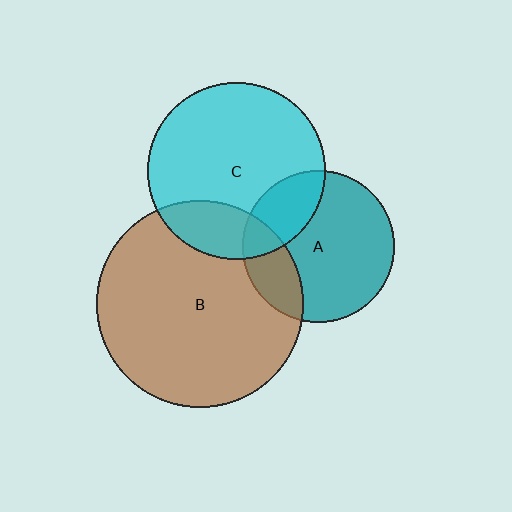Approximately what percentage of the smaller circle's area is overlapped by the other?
Approximately 25%.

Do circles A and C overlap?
Yes.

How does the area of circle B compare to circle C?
Approximately 1.4 times.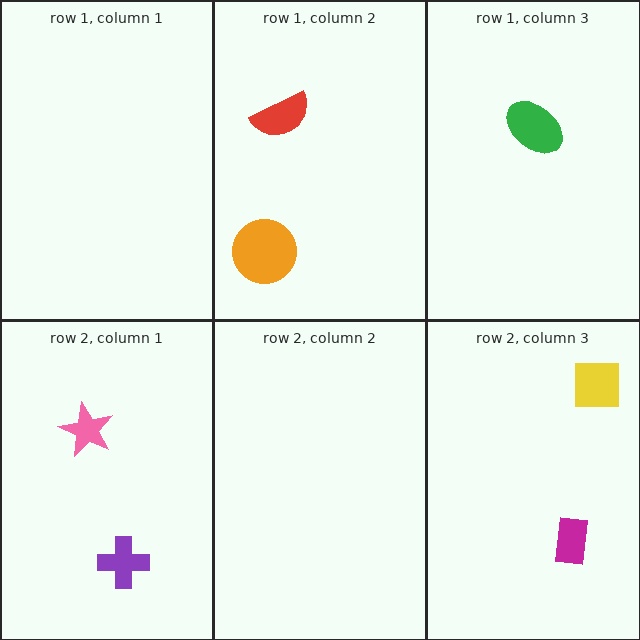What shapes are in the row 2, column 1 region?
The purple cross, the pink star.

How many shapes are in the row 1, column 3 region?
1.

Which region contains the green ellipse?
The row 1, column 3 region.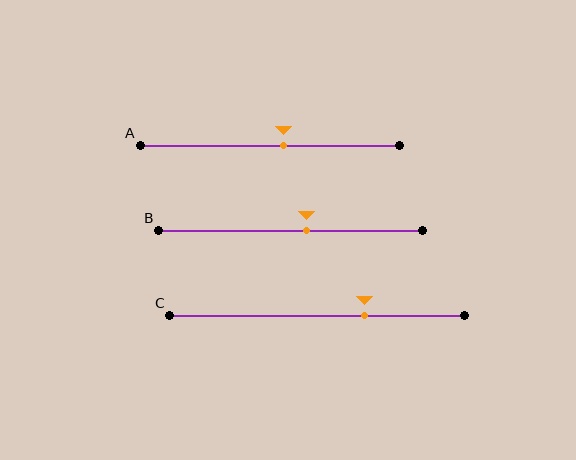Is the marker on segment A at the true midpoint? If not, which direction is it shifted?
No, the marker on segment A is shifted to the right by about 5% of the segment length.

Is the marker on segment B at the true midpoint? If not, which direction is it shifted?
No, the marker on segment B is shifted to the right by about 6% of the segment length.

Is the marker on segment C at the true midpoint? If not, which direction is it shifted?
No, the marker on segment C is shifted to the right by about 16% of the segment length.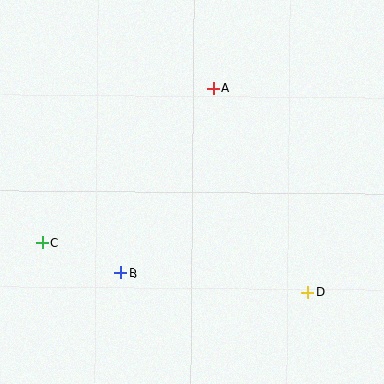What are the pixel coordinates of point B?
Point B is at (121, 273).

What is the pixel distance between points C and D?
The distance between C and D is 270 pixels.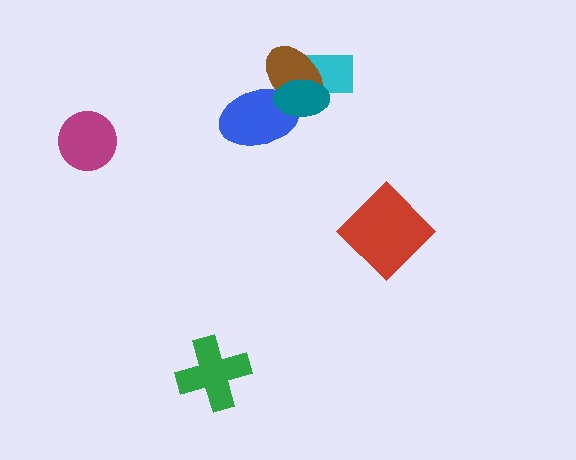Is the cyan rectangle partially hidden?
Yes, it is partially covered by another shape.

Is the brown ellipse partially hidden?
Yes, it is partially covered by another shape.